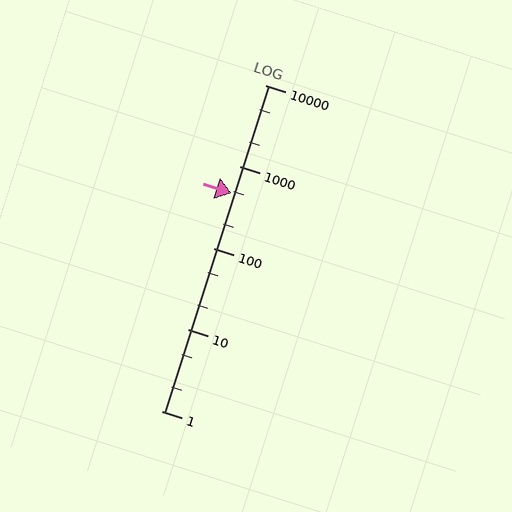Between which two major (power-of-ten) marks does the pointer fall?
The pointer is between 100 and 1000.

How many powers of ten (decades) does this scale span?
The scale spans 4 decades, from 1 to 10000.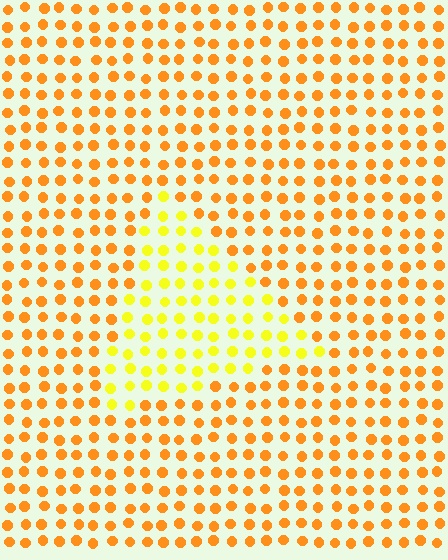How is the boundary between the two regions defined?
The boundary is defined purely by a slight shift in hue (about 32 degrees). Spacing, size, and orientation are identical on both sides.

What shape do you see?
I see a triangle.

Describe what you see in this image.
The image is filled with small orange elements in a uniform arrangement. A triangle-shaped region is visible where the elements are tinted to a slightly different hue, forming a subtle color boundary.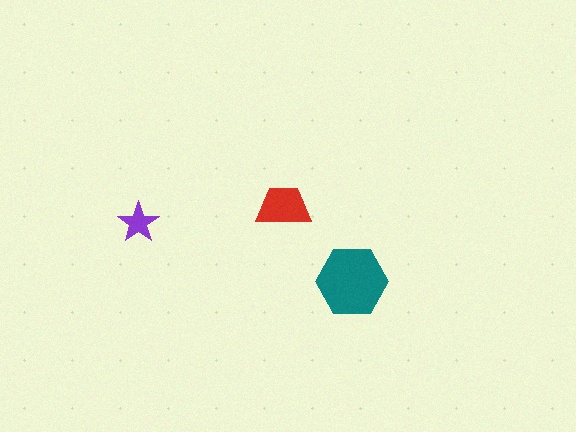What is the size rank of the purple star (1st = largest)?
3rd.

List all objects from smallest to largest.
The purple star, the red trapezoid, the teal hexagon.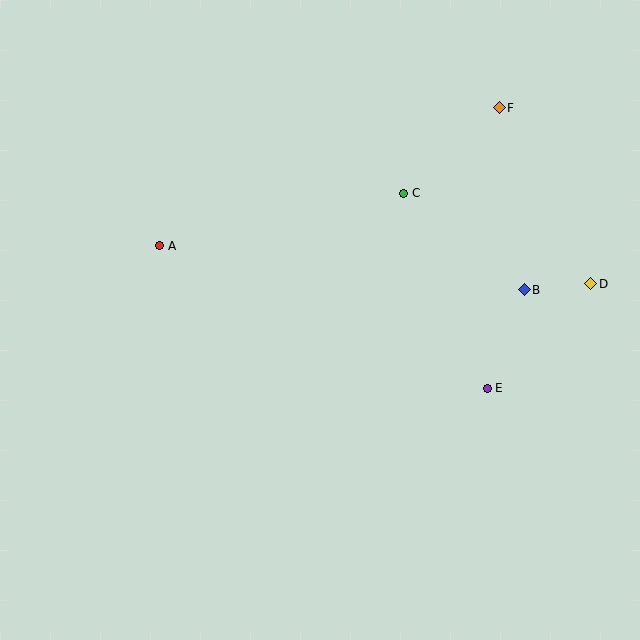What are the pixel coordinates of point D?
Point D is at (591, 284).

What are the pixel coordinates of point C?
Point C is at (404, 193).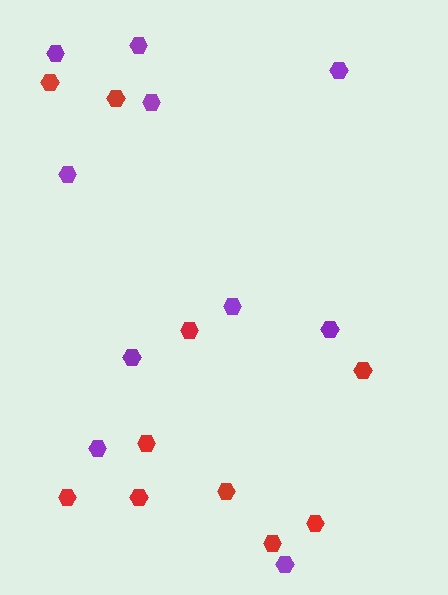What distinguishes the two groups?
There are 2 groups: one group of purple hexagons (10) and one group of red hexagons (10).